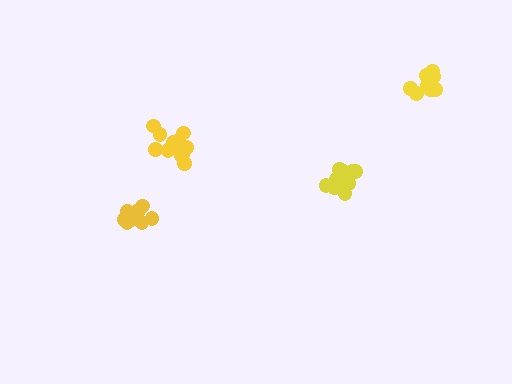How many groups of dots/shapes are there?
There are 4 groups.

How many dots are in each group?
Group 1: 13 dots, Group 2: 10 dots, Group 3: 10 dots, Group 4: 13 dots (46 total).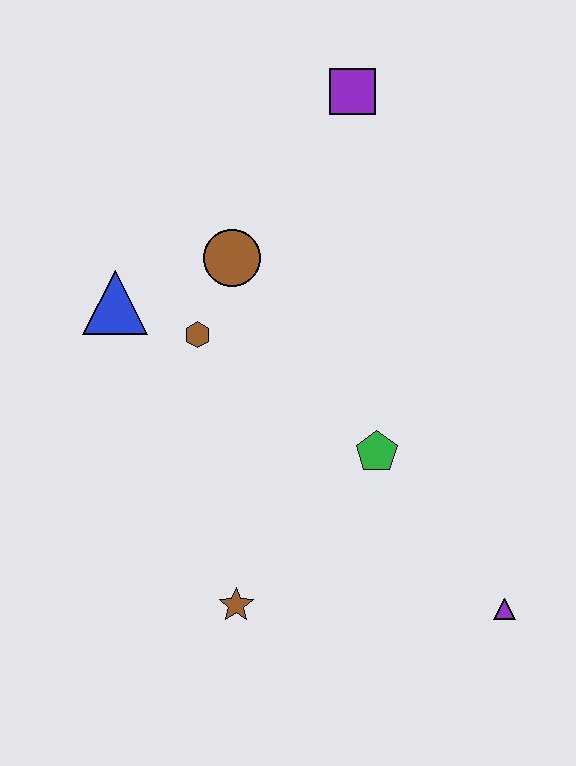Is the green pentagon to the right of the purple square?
Yes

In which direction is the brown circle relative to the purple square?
The brown circle is below the purple square.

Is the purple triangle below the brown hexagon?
Yes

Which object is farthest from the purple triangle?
The purple square is farthest from the purple triangle.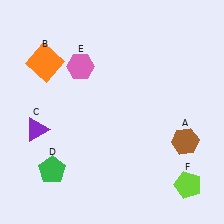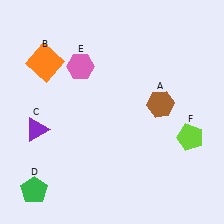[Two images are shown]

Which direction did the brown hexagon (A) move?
The brown hexagon (A) moved up.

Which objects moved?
The objects that moved are: the brown hexagon (A), the green pentagon (D), the lime pentagon (F).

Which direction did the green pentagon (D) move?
The green pentagon (D) moved down.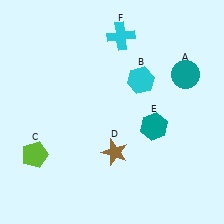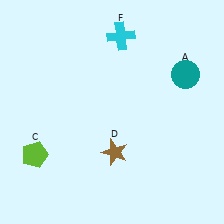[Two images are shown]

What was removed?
The teal hexagon (E), the cyan hexagon (B) were removed in Image 2.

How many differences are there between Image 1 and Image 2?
There are 2 differences between the two images.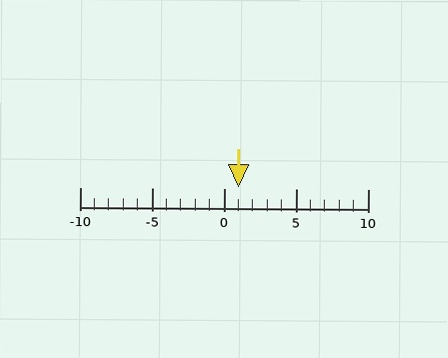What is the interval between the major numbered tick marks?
The major tick marks are spaced 5 units apart.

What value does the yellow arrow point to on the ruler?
The yellow arrow points to approximately 1.